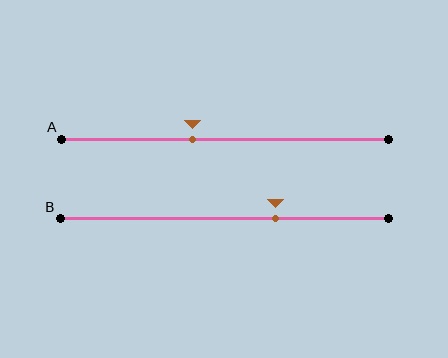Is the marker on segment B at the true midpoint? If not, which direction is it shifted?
No, the marker on segment B is shifted to the right by about 16% of the segment length.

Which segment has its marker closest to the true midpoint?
Segment A has its marker closest to the true midpoint.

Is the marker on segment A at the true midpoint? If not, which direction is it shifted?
No, the marker on segment A is shifted to the left by about 10% of the segment length.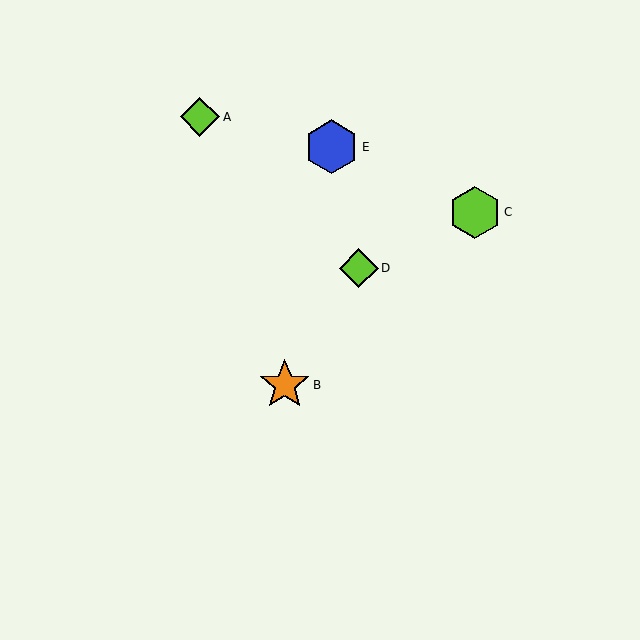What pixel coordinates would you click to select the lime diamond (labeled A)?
Click at (200, 117) to select the lime diamond A.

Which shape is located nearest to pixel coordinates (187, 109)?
The lime diamond (labeled A) at (200, 117) is nearest to that location.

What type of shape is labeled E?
Shape E is a blue hexagon.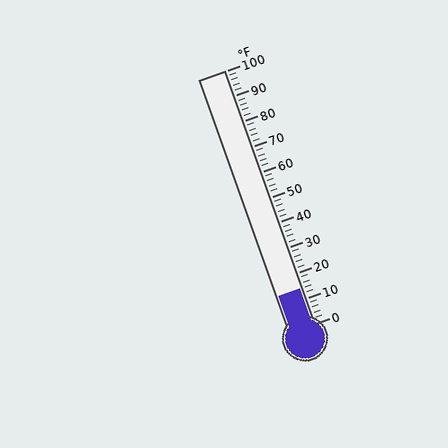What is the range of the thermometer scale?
The thermometer scale ranges from 0°F to 100°F.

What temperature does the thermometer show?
The thermometer shows approximately 14°F.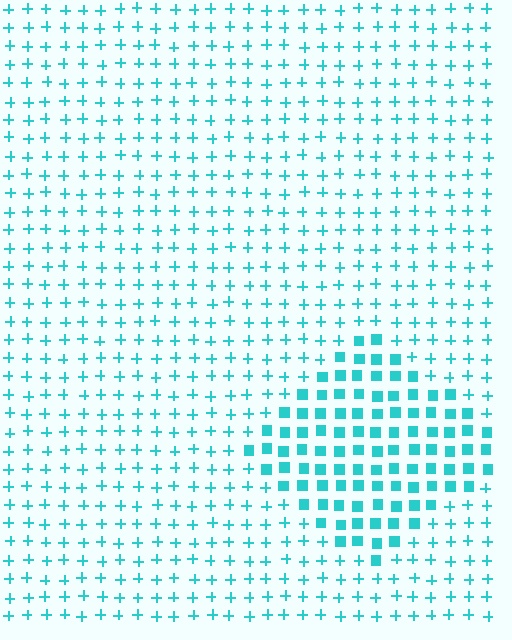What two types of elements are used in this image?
The image uses squares inside the diamond region and plus signs outside it.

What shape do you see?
I see a diamond.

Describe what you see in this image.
The image is filled with small cyan elements arranged in a uniform grid. A diamond-shaped region contains squares, while the surrounding area contains plus signs. The boundary is defined purely by the change in element shape.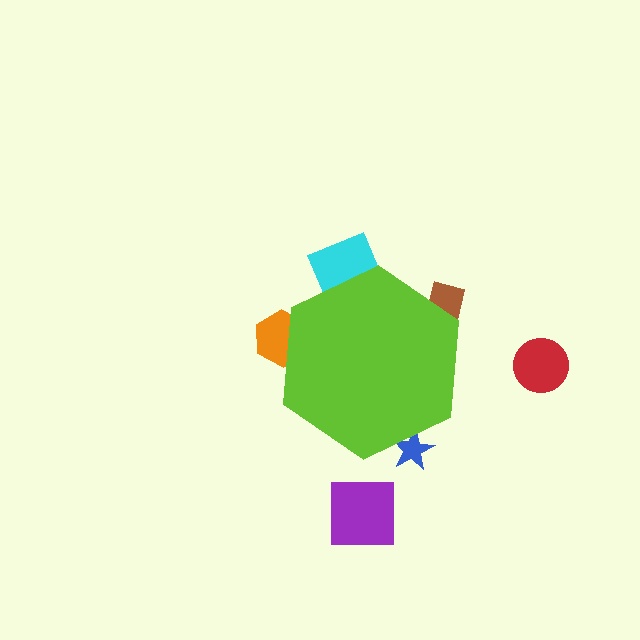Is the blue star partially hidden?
Yes, the blue star is partially hidden behind the lime hexagon.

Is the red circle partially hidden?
No, the red circle is fully visible.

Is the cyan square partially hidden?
Yes, the cyan square is partially hidden behind the lime hexagon.